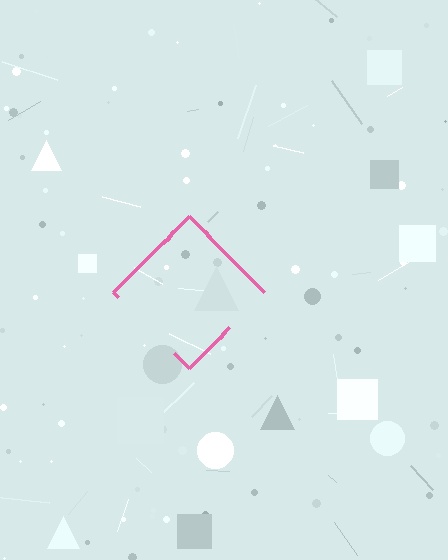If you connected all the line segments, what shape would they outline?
They would outline a diamond.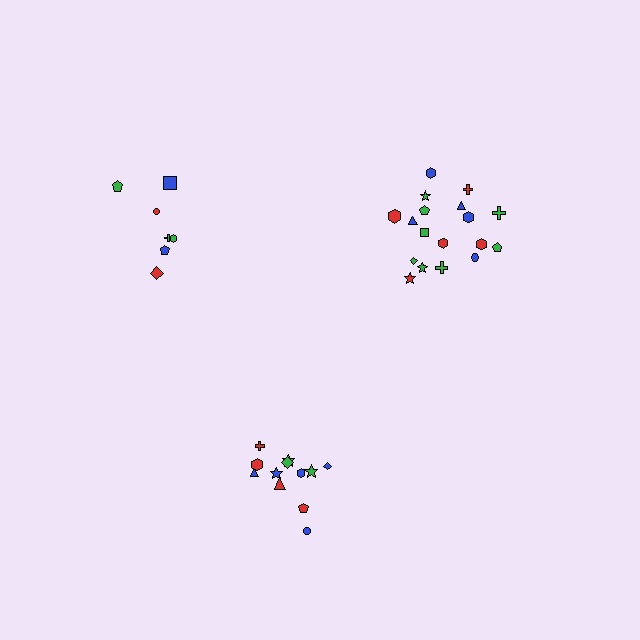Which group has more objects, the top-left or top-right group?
The top-right group.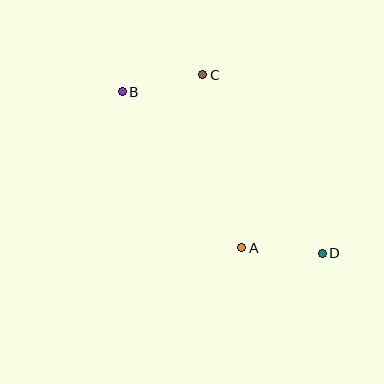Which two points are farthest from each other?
Points B and D are farthest from each other.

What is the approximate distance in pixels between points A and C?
The distance between A and C is approximately 178 pixels.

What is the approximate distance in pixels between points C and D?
The distance between C and D is approximately 215 pixels.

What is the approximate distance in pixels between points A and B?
The distance between A and B is approximately 197 pixels.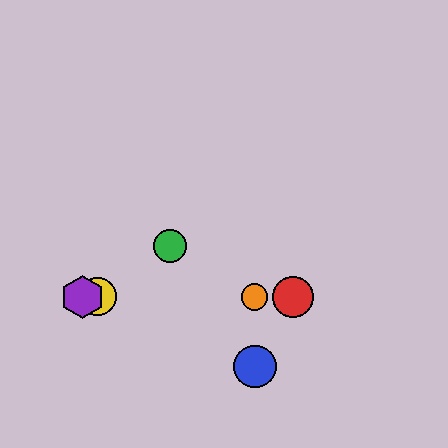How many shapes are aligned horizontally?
4 shapes (the red circle, the yellow circle, the purple hexagon, the orange circle) are aligned horizontally.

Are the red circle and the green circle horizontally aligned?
No, the red circle is at y≈297 and the green circle is at y≈246.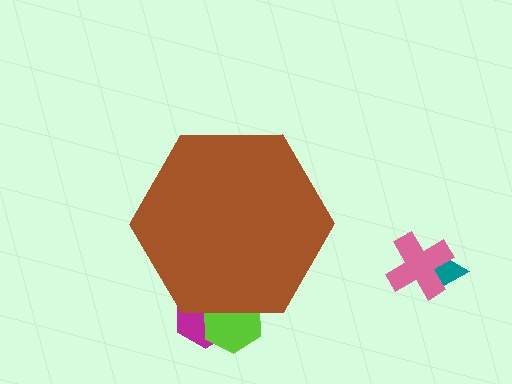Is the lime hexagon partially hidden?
Yes, the lime hexagon is partially hidden behind the brown hexagon.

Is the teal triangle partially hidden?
No, the teal triangle is fully visible.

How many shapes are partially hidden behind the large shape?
2 shapes are partially hidden.